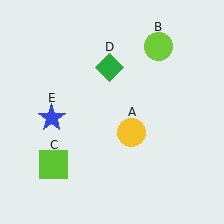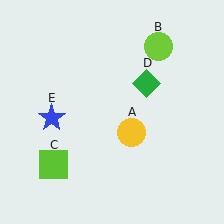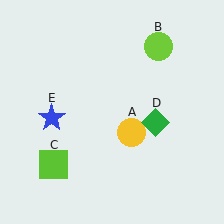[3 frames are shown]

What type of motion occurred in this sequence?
The green diamond (object D) rotated clockwise around the center of the scene.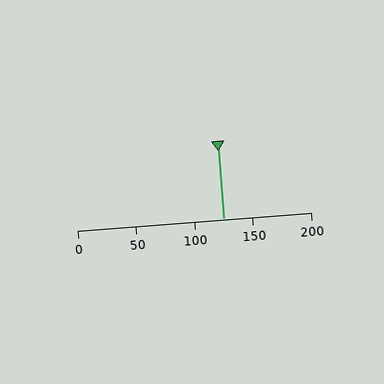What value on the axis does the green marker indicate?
The marker indicates approximately 125.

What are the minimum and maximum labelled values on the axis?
The axis runs from 0 to 200.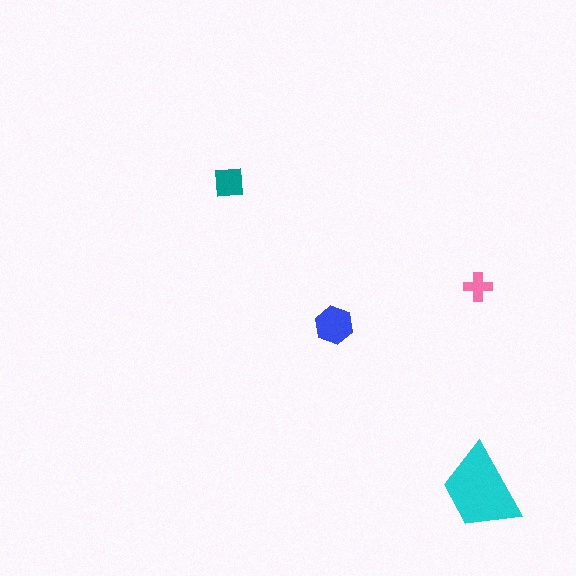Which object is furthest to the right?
The pink cross is rightmost.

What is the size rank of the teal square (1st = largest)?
3rd.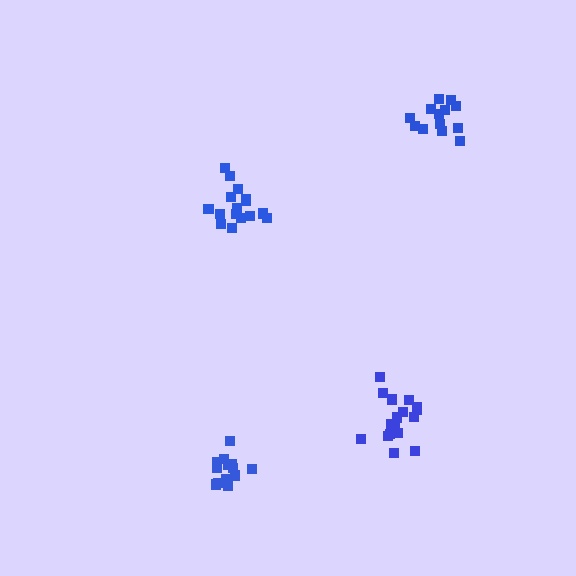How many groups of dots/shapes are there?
There are 4 groups.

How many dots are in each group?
Group 1: 13 dots, Group 2: 13 dots, Group 3: 17 dots, Group 4: 16 dots (59 total).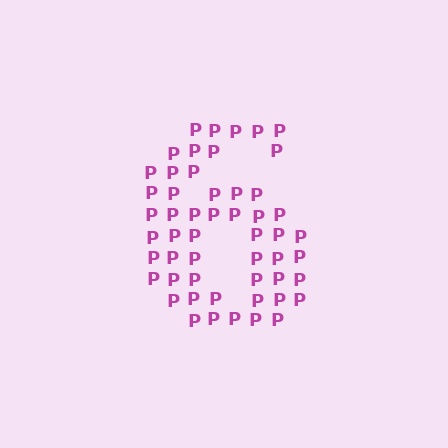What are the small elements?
The small elements are letter P's.